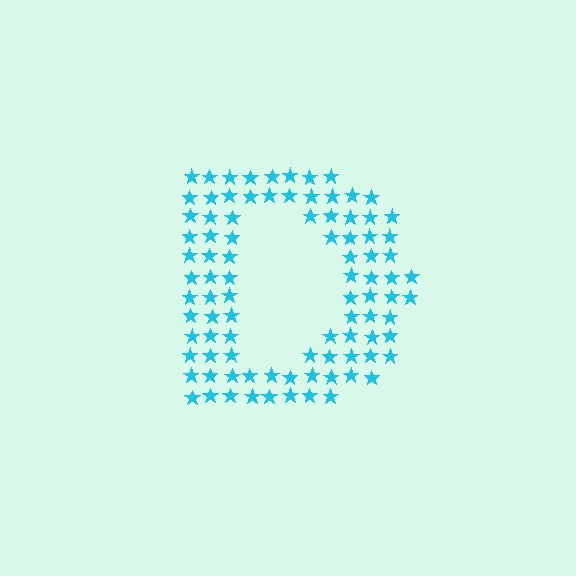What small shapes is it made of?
It is made of small stars.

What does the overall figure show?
The overall figure shows the letter D.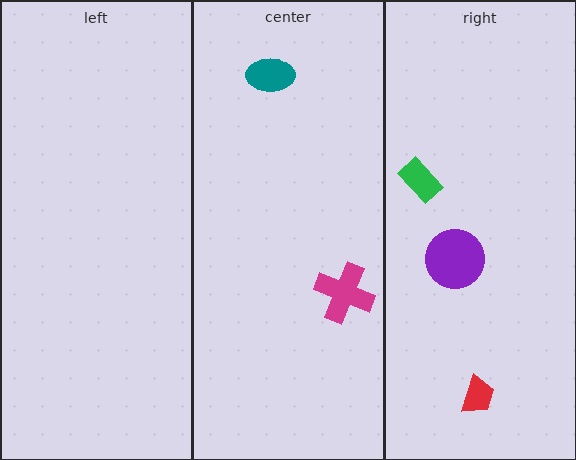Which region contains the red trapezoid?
The right region.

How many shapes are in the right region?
3.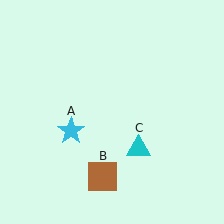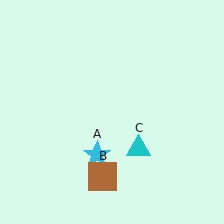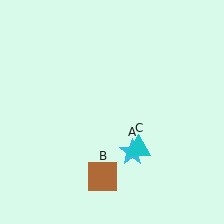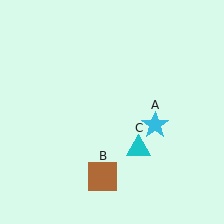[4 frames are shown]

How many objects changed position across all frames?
1 object changed position: cyan star (object A).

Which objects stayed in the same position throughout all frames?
Brown square (object B) and cyan triangle (object C) remained stationary.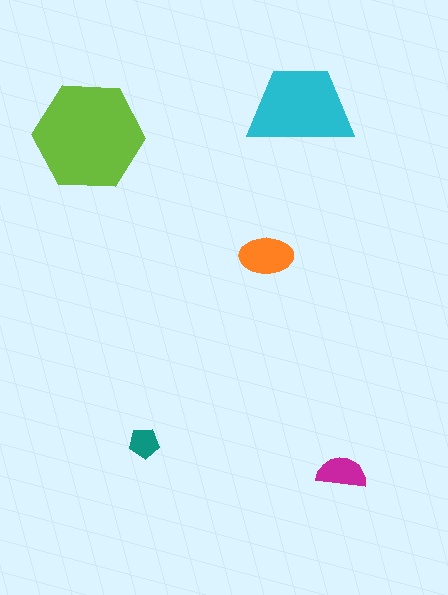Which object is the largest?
The lime hexagon.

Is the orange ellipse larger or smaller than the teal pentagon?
Larger.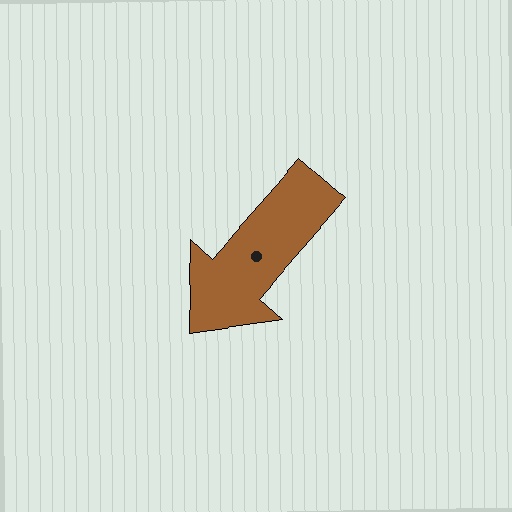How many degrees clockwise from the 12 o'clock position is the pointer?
Approximately 221 degrees.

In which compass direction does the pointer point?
Southwest.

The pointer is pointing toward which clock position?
Roughly 7 o'clock.